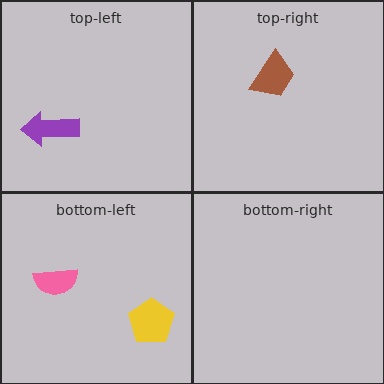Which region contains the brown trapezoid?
The top-right region.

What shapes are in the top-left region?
The purple arrow.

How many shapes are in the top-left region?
1.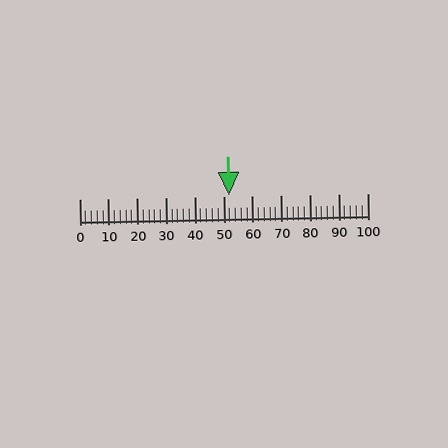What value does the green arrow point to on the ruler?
The green arrow points to approximately 52.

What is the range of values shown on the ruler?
The ruler shows values from 0 to 100.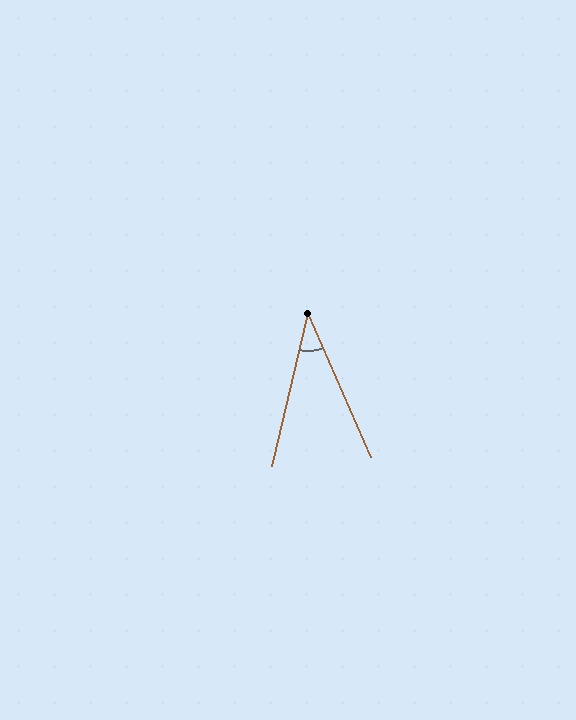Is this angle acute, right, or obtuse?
It is acute.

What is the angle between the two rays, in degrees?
Approximately 37 degrees.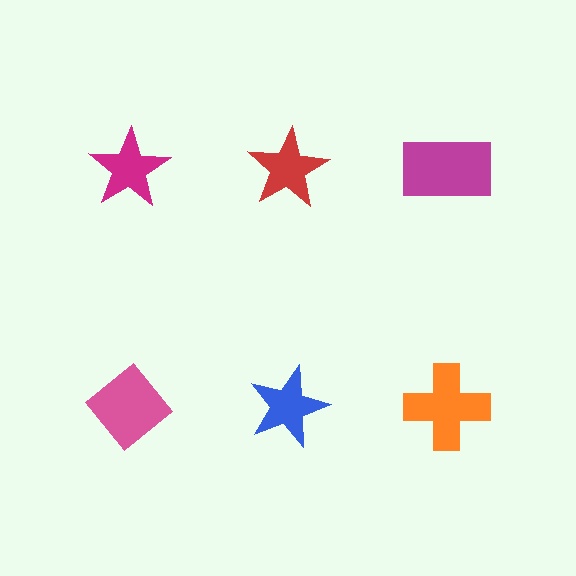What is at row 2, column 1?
A pink diamond.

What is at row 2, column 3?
An orange cross.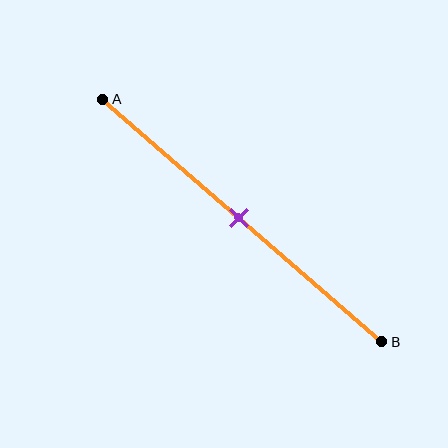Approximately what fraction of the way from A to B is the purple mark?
The purple mark is approximately 50% of the way from A to B.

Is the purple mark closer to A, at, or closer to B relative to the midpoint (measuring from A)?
The purple mark is approximately at the midpoint of segment AB.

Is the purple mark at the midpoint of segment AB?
Yes, the mark is approximately at the midpoint.